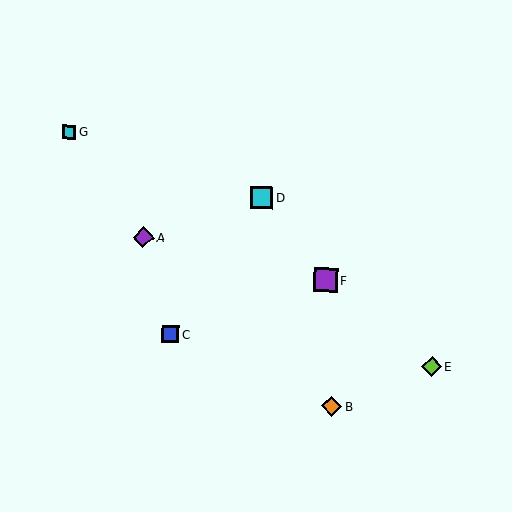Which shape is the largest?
The purple square (labeled F) is the largest.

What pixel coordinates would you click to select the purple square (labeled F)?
Click at (325, 280) to select the purple square F.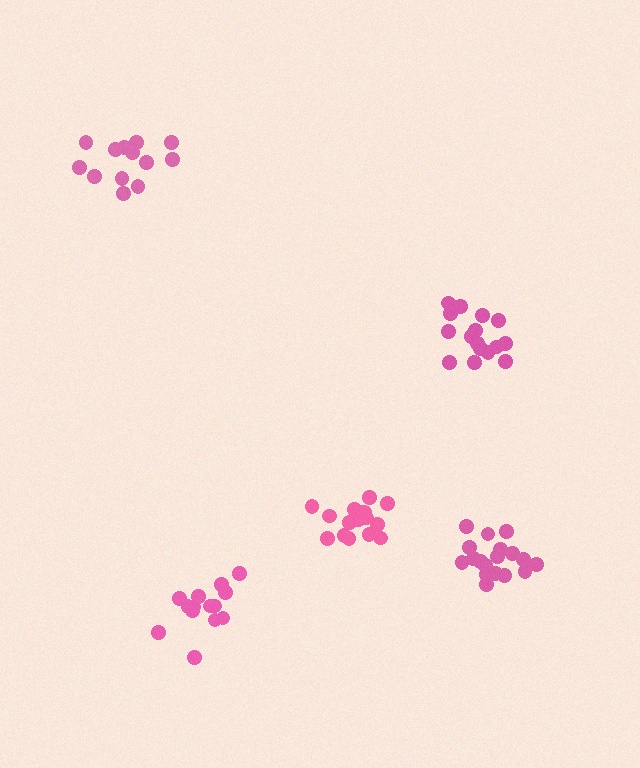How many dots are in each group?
Group 1: 14 dots, Group 2: 17 dots, Group 3: 13 dots, Group 4: 18 dots, Group 5: 18 dots (80 total).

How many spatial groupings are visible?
There are 5 spatial groupings.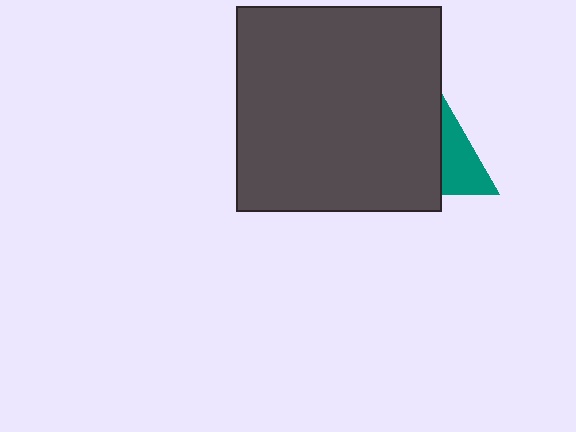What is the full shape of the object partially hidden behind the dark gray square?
The partially hidden object is a teal triangle.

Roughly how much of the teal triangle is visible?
About half of it is visible (roughly 50%).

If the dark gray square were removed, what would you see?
You would see the complete teal triangle.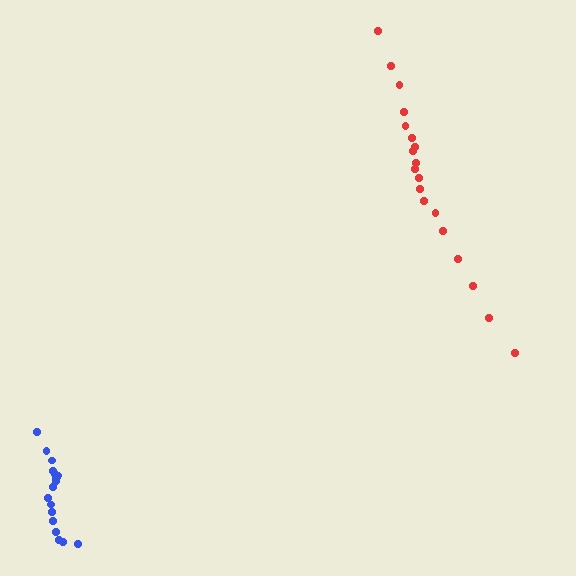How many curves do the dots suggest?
There are 2 distinct paths.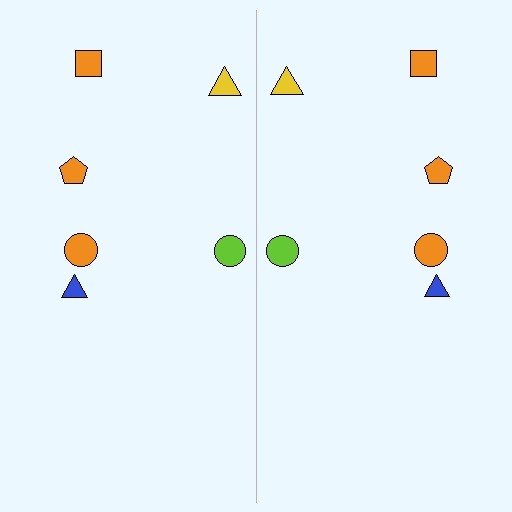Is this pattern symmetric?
Yes, this pattern has bilateral (reflection) symmetry.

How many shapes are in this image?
There are 12 shapes in this image.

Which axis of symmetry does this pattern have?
The pattern has a vertical axis of symmetry running through the center of the image.